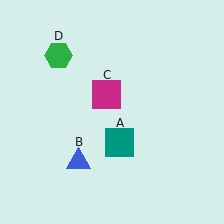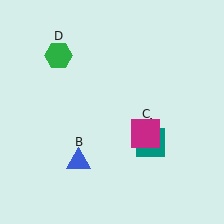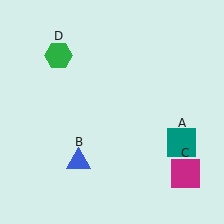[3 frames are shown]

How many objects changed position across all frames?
2 objects changed position: teal square (object A), magenta square (object C).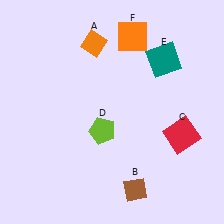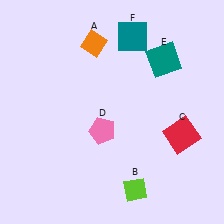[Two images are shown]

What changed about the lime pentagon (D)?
In Image 1, D is lime. In Image 2, it changed to pink.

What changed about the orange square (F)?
In Image 1, F is orange. In Image 2, it changed to teal.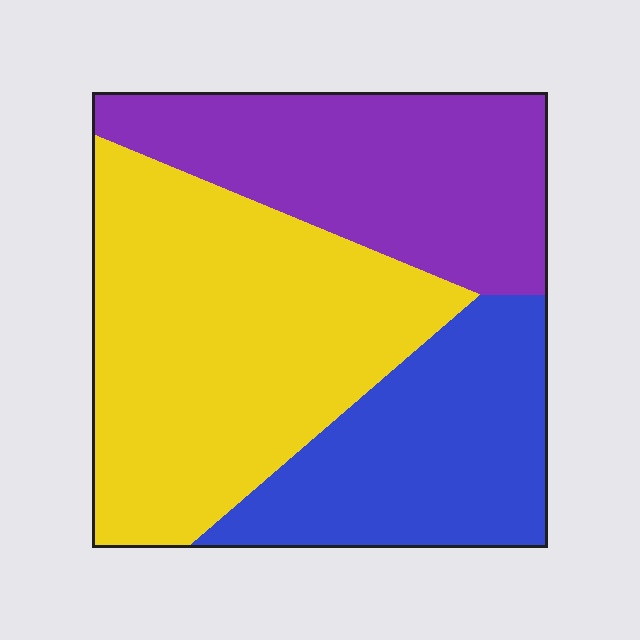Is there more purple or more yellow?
Yellow.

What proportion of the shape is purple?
Purple takes up about one third (1/3) of the shape.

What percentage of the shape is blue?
Blue takes up about one quarter (1/4) of the shape.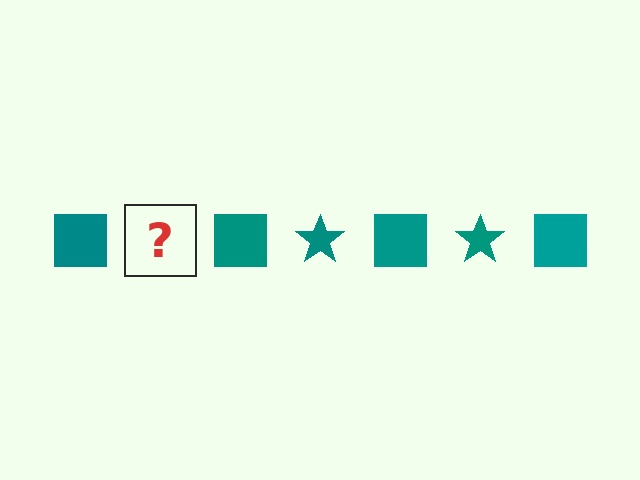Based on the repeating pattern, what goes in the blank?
The blank should be a teal star.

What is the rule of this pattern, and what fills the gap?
The rule is that the pattern cycles through square, star shapes in teal. The gap should be filled with a teal star.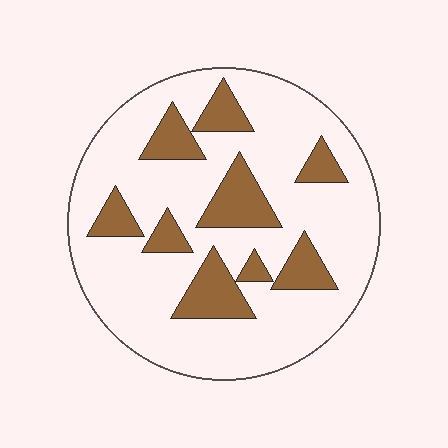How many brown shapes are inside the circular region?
9.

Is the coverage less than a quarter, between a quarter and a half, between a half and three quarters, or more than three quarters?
Less than a quarter.